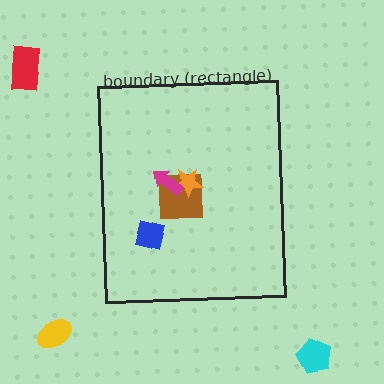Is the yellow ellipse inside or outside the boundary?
Outside.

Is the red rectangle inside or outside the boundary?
Outside.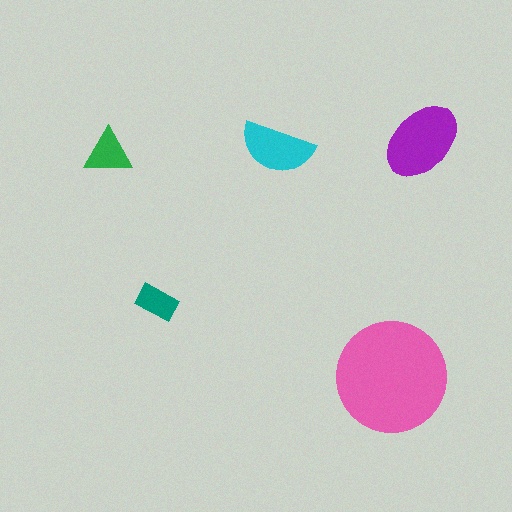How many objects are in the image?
There are 5 objects in the image.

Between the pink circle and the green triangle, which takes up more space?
The pink circle.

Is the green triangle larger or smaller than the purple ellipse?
Smaller.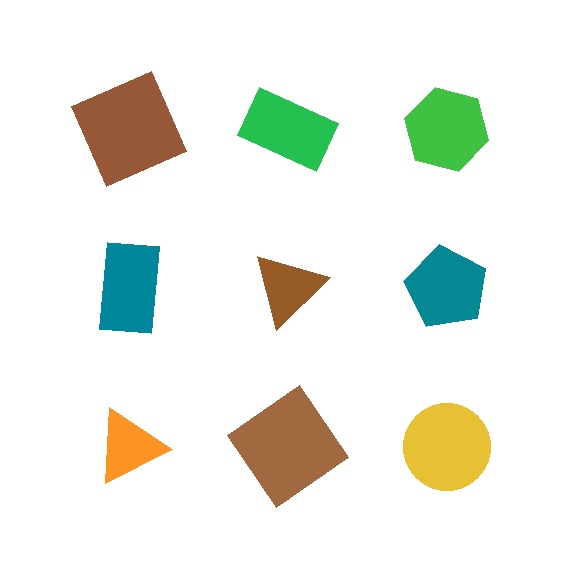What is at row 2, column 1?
A teal rectangle.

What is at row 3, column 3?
A yellow circle.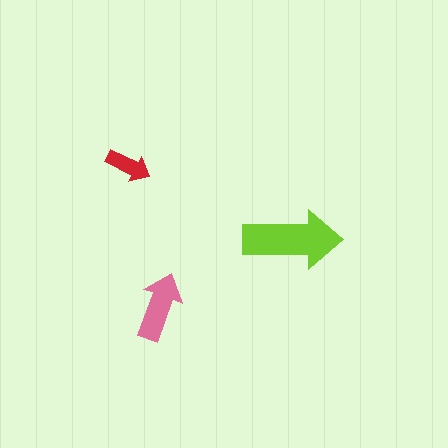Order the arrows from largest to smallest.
the lime one, the pink one, the red one.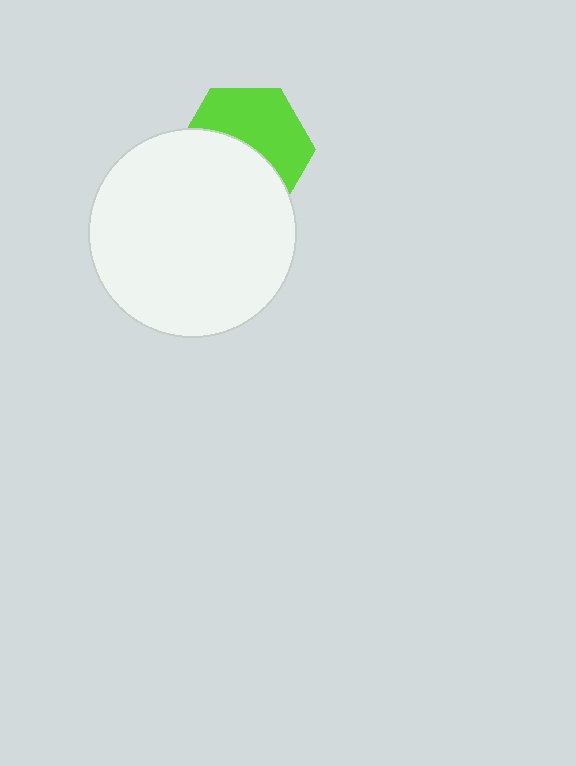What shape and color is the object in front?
The object in front is a white circle.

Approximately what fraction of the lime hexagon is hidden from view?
Roughly 50% of the lime hexagon is hidden behind the white circle.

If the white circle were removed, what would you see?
You would see the complete lime hexagon.